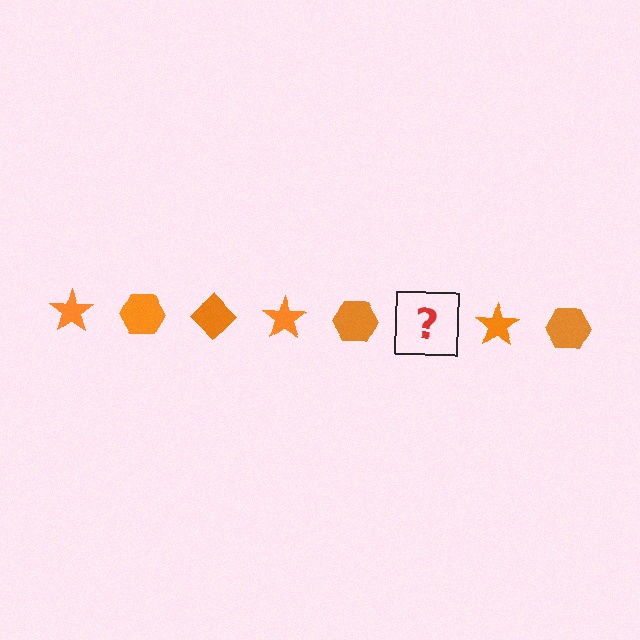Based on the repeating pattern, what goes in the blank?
The blank should be an orange diamond.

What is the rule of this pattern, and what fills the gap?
The rule is that the pattern cycles through star, hexagon, diamond shapes in orange. The gap should be filled with an orange diamond.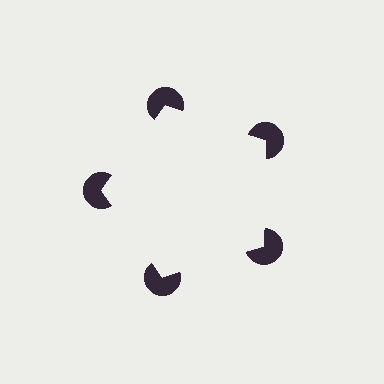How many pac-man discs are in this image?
There are 5 — one at each vertex of the illusory pentagon.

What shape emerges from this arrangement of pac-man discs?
An illusory pentagon — its edges are inferred from the aligned wedge cuts in the pac-man discs, not physically drawn.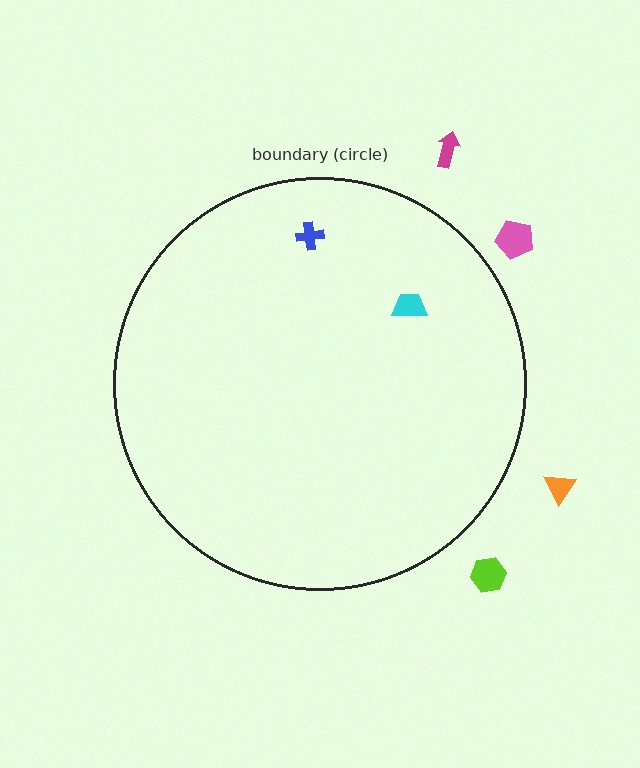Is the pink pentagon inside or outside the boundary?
Outside.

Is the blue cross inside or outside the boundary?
Inside.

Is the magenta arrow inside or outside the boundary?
Outside.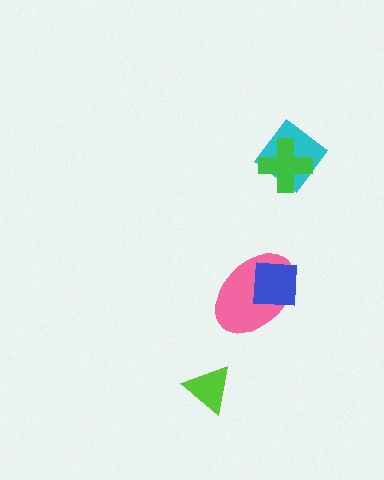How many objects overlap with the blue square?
1 object overlaps with the blue square.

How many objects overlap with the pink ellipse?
1 object overlaps with the pink ellipse.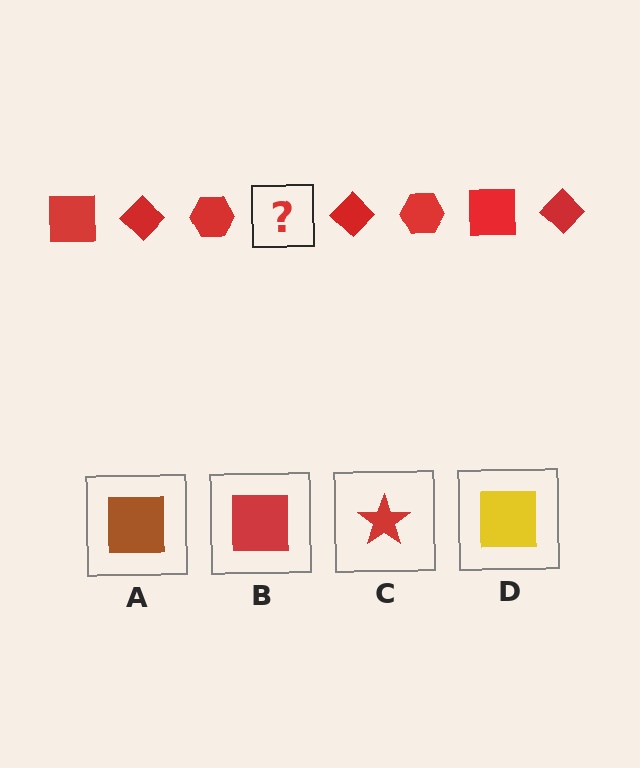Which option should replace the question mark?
Option B.